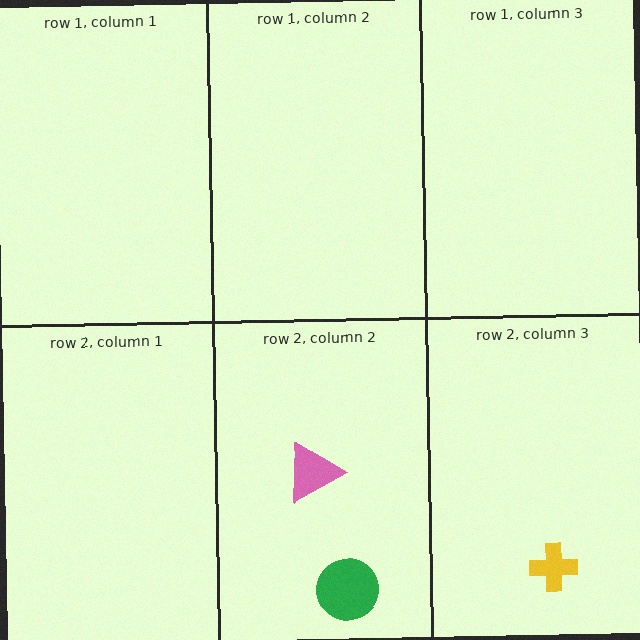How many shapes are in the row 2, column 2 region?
2.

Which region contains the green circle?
The row 2, column 2 region.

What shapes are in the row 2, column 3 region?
The yellow cross.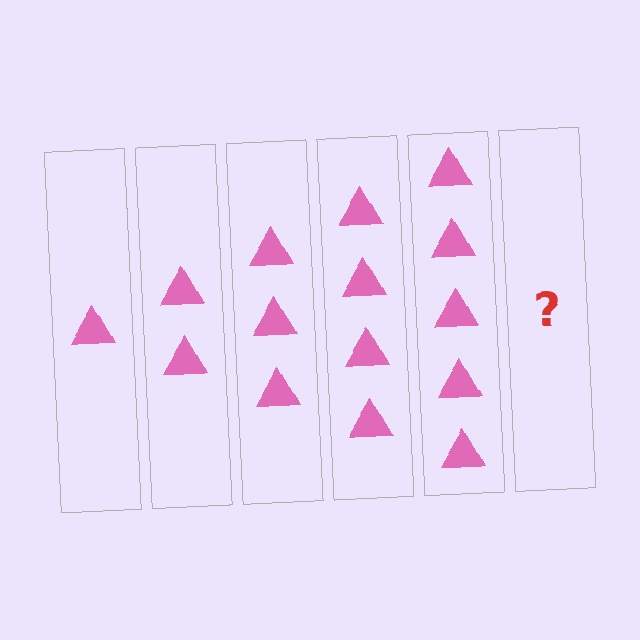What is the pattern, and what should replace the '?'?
The pattern is that each step adds one more triangle. The '?' should be 6 triangles.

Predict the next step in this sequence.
The next step is 6 triangles.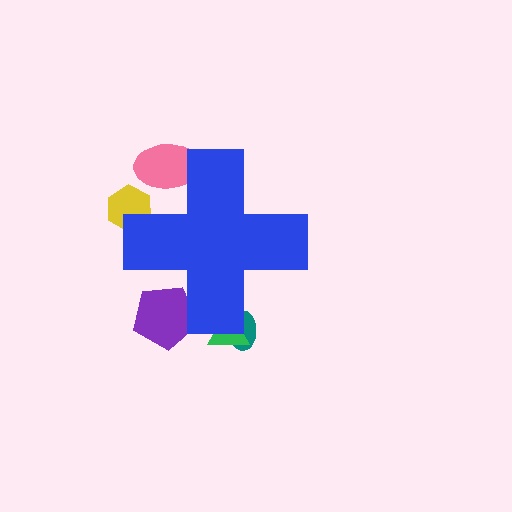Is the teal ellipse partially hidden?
Yes, the teal ellipse is partially hidden behind the blue cross.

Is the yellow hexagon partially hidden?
Yes, the yellow hexagon is partially hidden behind the blue cross.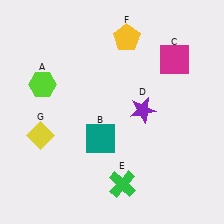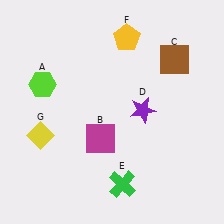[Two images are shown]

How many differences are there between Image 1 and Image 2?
There are 2 differences between the two images.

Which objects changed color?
B changed from teal to magenta. C changed from magenta to brown.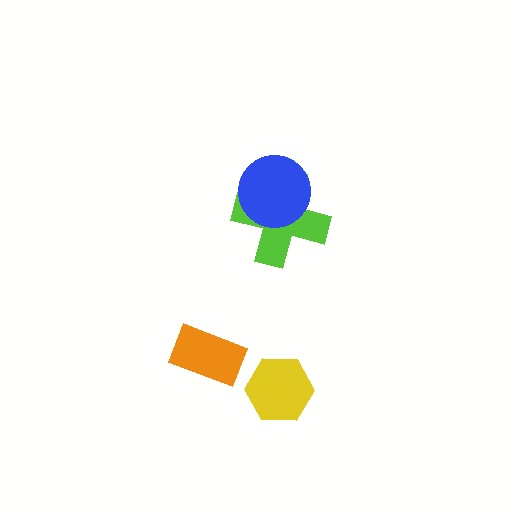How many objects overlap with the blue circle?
1 object overlaps with the blue circle.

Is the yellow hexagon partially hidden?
No, no other shape covers it.